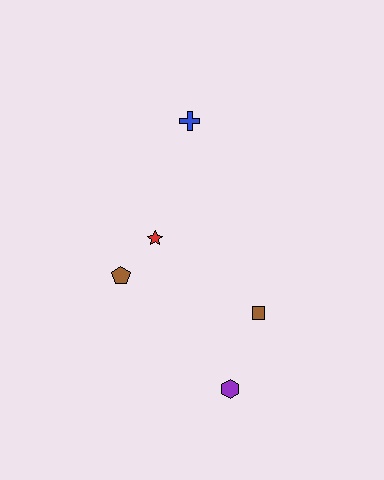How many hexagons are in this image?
There is 1 hexagon.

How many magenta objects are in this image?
There are no magenta objects.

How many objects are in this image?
There are 5 objects.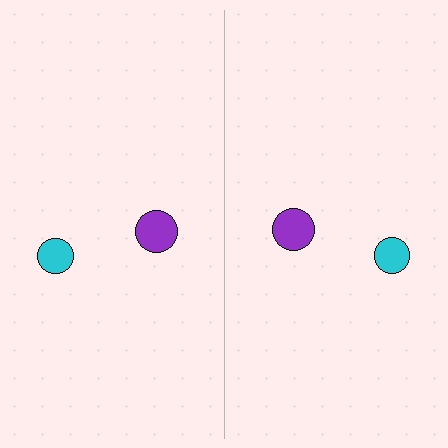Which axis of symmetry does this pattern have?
The pattern has a vertical axis of symmetry running through the center of the image.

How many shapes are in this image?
There are 4 shapes in this image.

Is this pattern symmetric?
Yes, this pattern has bilateral (reflection) symmetry.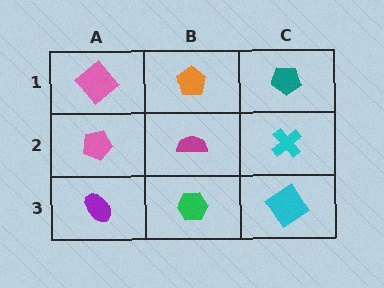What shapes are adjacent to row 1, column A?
A pink pentagon (row 2, column A), an orange pentagon (row 1, column B).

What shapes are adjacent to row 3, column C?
A cyan cross (row 2, column C), a green hexagon (row 3, column B).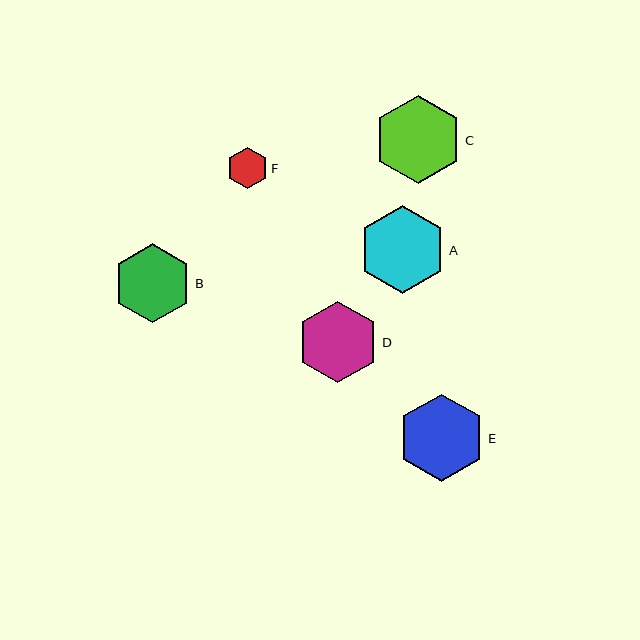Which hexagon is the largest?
Hexagon C is the largest with a size of approximately 88 pixels.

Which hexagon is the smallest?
Hexagon F is the smallest with a size of approximately 41 pixels.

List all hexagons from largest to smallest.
From largest to smallest: C, A, E, D, B, F.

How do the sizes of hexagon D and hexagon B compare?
Hexagon D and hexagon B are approximately the same size.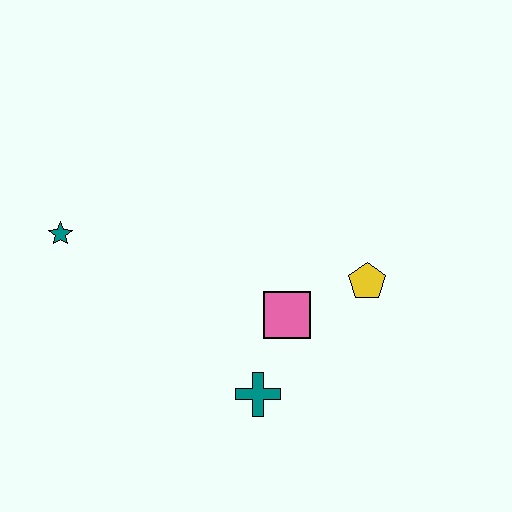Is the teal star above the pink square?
Yes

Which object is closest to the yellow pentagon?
The pink square is closest to the yellow pentagon.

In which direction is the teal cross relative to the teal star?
The teal cross is to the right of the teal star.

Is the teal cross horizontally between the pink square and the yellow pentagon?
No